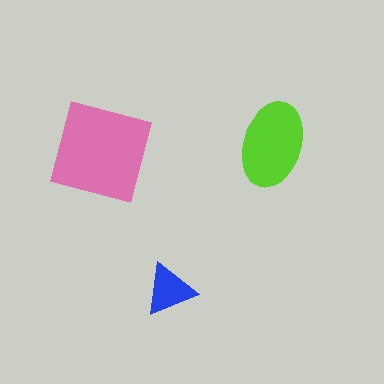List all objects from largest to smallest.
The pink square, the lime ellipse, the blue triangle.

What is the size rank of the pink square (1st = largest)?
1st.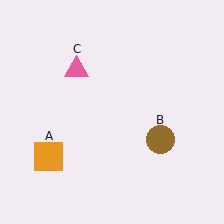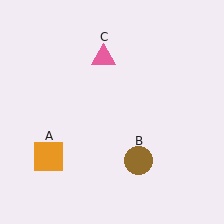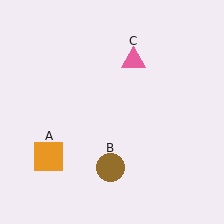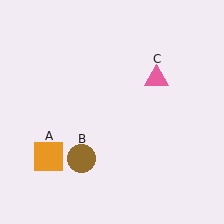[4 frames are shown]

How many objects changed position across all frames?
2 objects changed position: brown circle (object B), pink triangle (object C).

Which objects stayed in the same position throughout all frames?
Orange square (object A) remained stationary.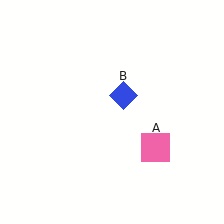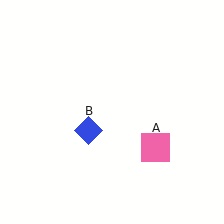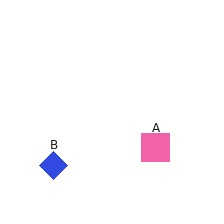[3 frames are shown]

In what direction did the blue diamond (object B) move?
The blue diamond (object B) moved down and to the left.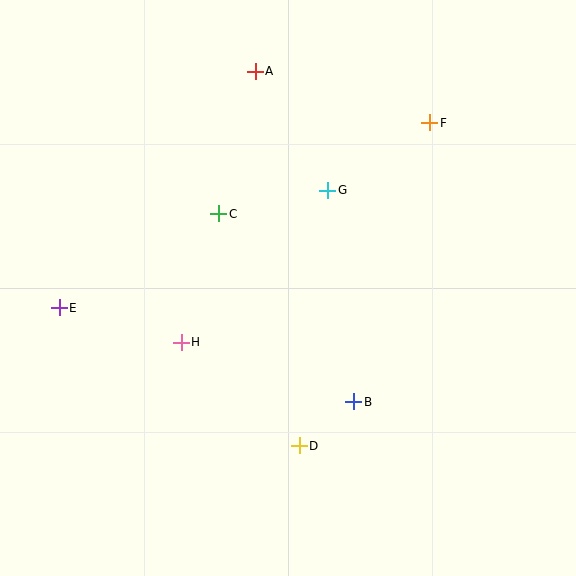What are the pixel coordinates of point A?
Point A is at (255, 71).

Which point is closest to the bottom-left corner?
Point E is closest to the bottom-left corner.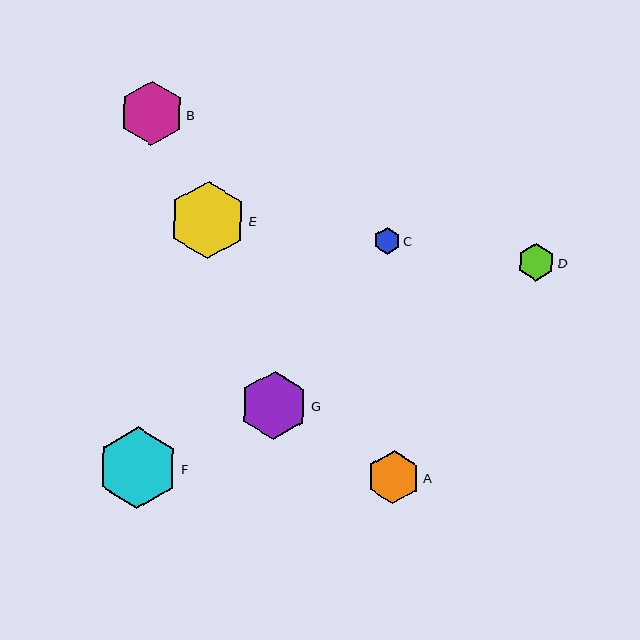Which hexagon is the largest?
Hexagon F is the largest with a size of approximately 81 pixels.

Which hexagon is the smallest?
Hexagon C is the smallest with a size of approximately 26 pixels.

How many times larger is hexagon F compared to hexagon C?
Hexagon F is approximately 3.1 times the size of hexagon C.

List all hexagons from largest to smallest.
From largest to smallest: F, E, G, B, A, D, C.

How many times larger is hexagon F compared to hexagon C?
Hexagon F is approximately 3.1 times the size of hexagon C.